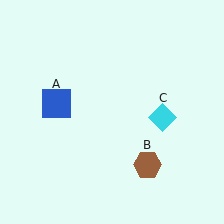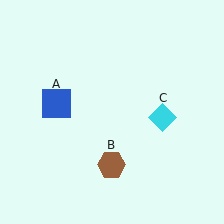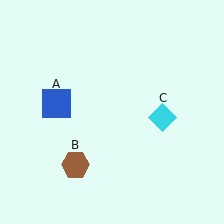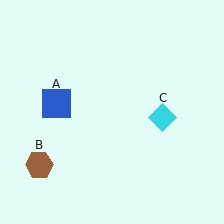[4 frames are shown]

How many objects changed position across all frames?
1 object changed position: brown hexagon (object B).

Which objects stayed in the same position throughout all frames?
Blue square (object A) and cyan diamond (object C) remained stationary.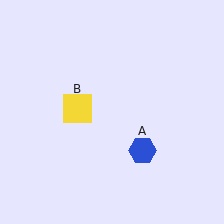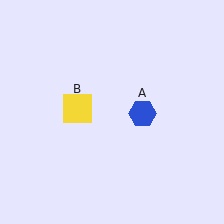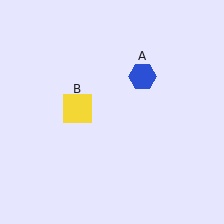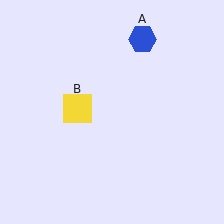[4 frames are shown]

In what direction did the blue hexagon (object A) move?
The blue hexagon (object A) moved up.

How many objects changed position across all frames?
1 object changed position: blue hexagon (object A).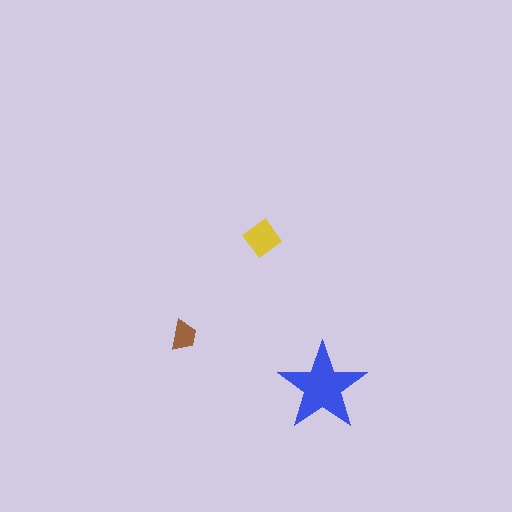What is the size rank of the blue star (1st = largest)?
1st.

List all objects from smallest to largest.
The brown trapezoid, the yellow diamond, the blue star.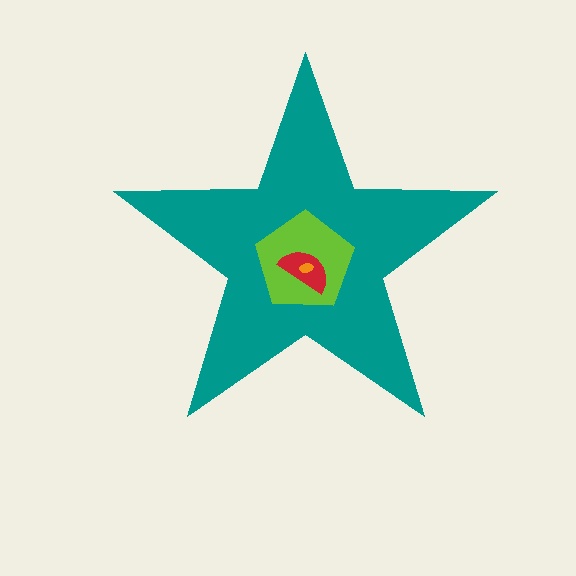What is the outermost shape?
The teal star.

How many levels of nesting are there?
4.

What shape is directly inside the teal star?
The lime pentagon.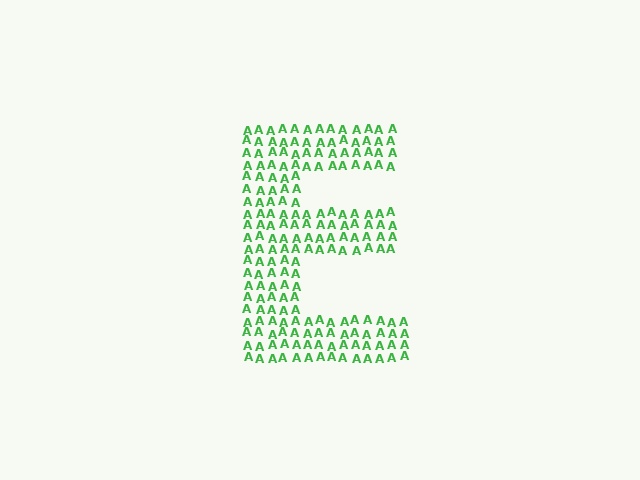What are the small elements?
The small elements are letter A's.